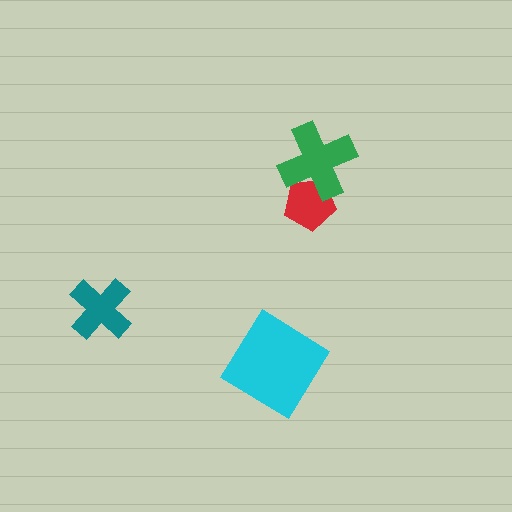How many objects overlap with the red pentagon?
1 object overlaps with the red pentagon.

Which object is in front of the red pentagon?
The green cross is in front of the red pentagon.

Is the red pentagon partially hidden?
Yes, it is partially covered by another shape.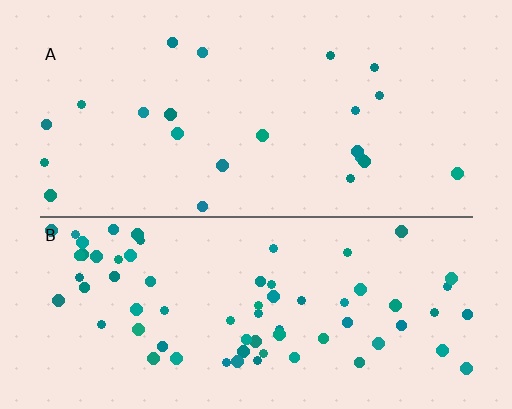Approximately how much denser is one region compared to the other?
Approximately 3.2× — region B over region A.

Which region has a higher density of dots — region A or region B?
B (the bottom).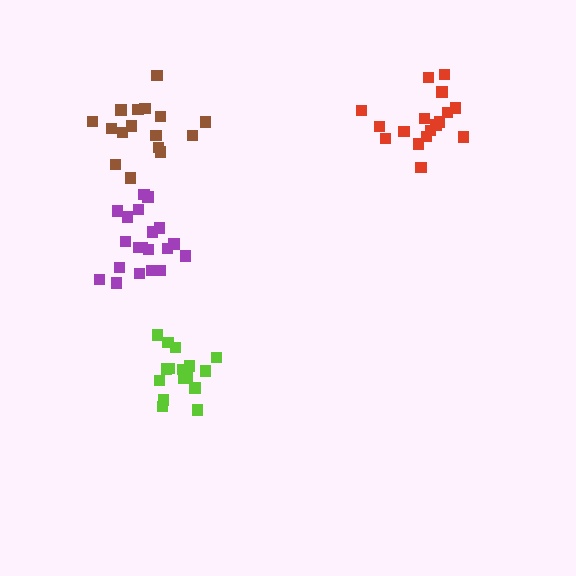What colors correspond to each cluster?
The clusters are colored: lime, red, brown, purple.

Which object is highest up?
The brown cluster is topmost.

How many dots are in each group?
Group 1: 17 dots, Group 2: 17 dots, Group 3: 16 dots, Group 4: 20 dots (70 total).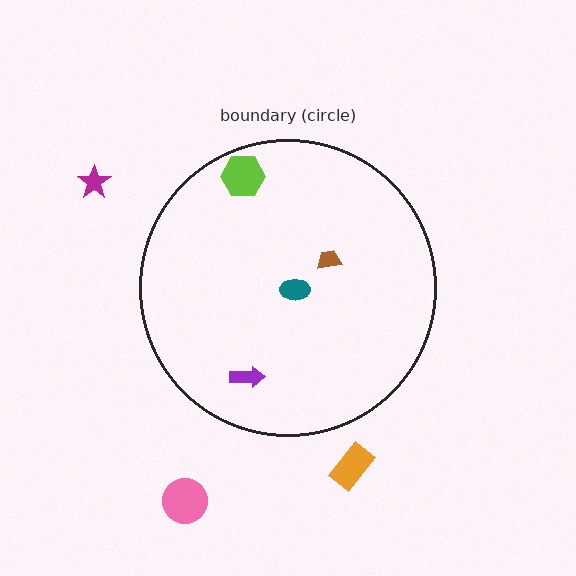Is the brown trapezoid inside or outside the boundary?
Inside.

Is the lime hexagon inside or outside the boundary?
Inside.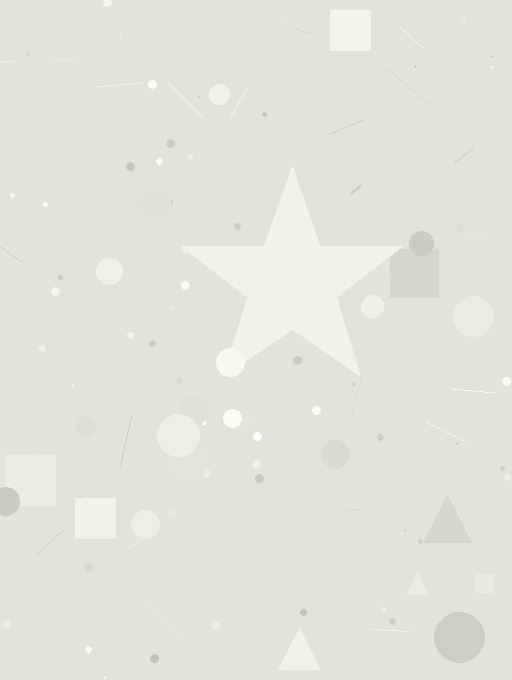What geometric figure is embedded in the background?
A star is embedded in the background.